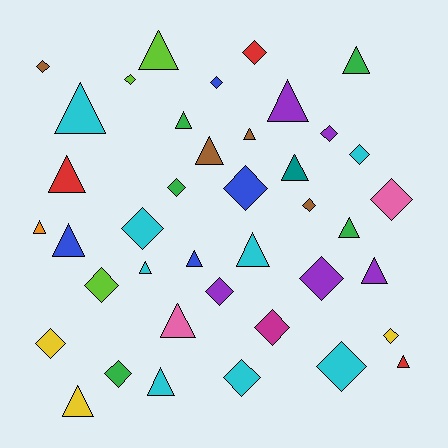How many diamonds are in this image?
There are 20 diamonds.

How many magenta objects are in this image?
There is 1 magenta object.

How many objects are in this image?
There are 40 objects.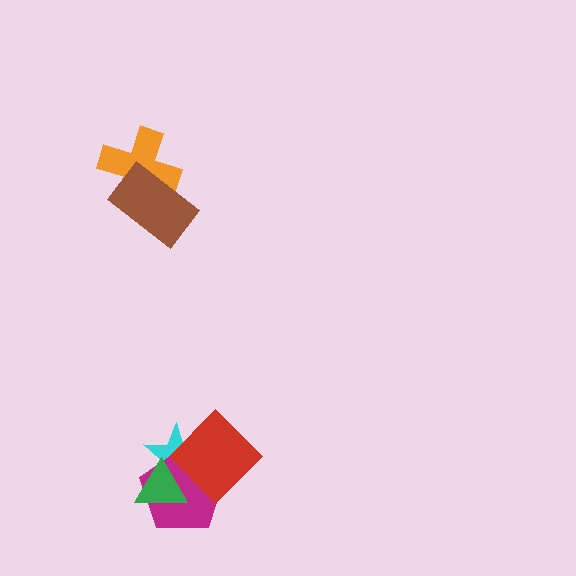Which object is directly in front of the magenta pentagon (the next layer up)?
The green triangle is directly in front of the magenta pentagon.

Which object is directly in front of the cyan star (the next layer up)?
The magenta pentagon is directly in front of the cyan star.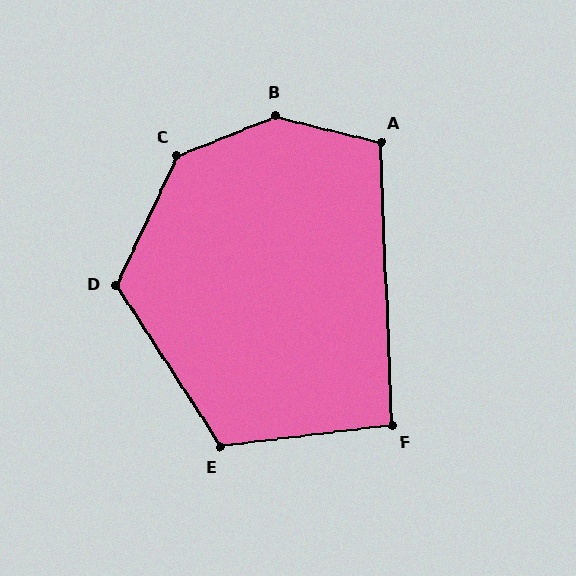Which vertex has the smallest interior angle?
F, at approximately 95 degrees.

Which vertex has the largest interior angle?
B, at approximately 144 degrees.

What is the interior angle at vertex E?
Approximately 116 degrees (obtuse).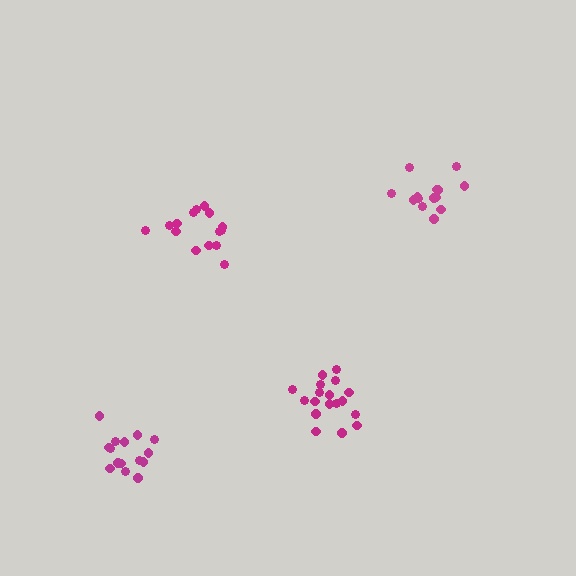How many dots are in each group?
Group 1: 15 dots, Group 2: 18 dots, Group 3: 15 dots, Group 4: 14 dots (62 total).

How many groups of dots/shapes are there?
There are 4 groups.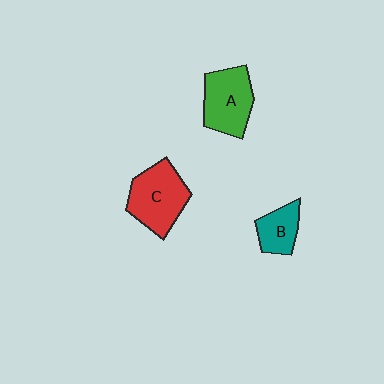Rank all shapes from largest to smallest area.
From largest to smallest: C (red), A (green), B (teal).